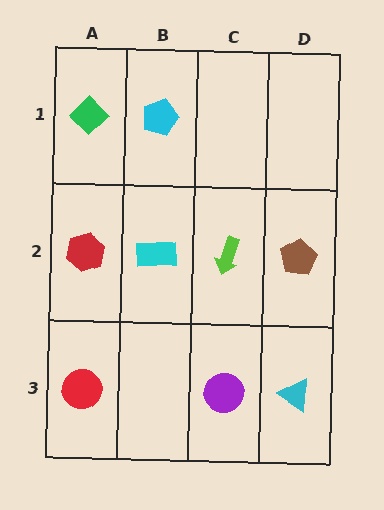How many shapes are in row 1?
2 shapes.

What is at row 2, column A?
A red hexagon.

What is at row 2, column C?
A lime arrow.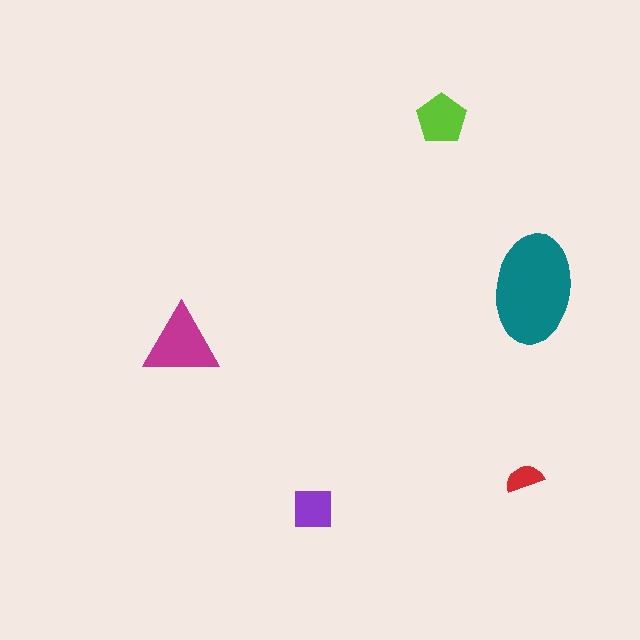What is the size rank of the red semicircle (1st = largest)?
5th.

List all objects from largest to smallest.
The teal ellipse, the magenta triangle, the lime pentagon, the purple square, the red semicircle.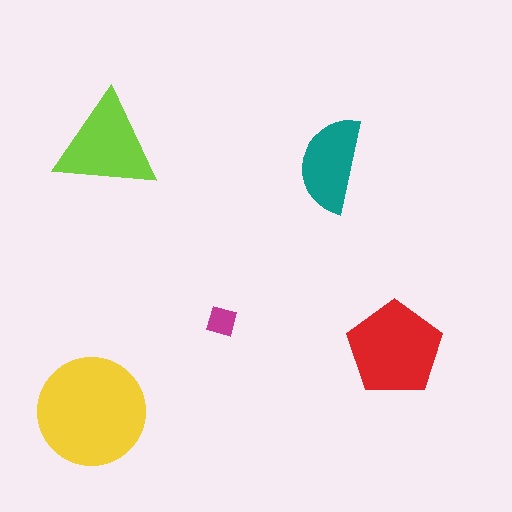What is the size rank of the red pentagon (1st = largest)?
2nd.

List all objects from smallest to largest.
The magenta diamond, the teal semicircle, the lime triangle, the red pentagon, the yellow circle.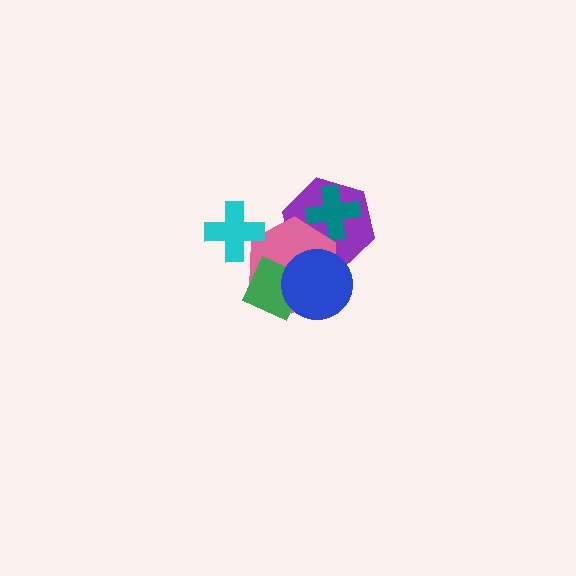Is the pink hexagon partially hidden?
Yes, it is partially covered by another shape.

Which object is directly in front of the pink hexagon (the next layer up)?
The green diamond is directly in front of the pink hexagon.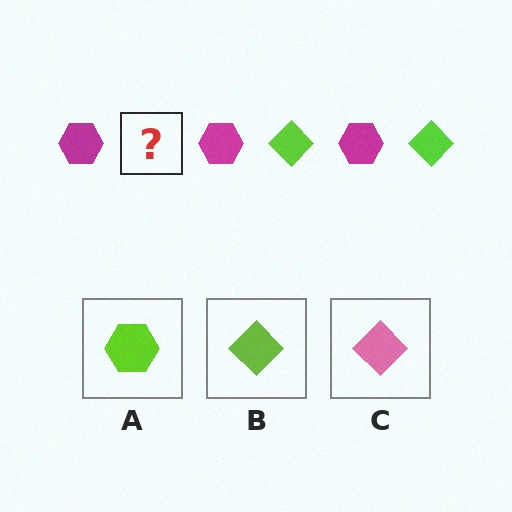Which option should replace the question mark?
Option B.